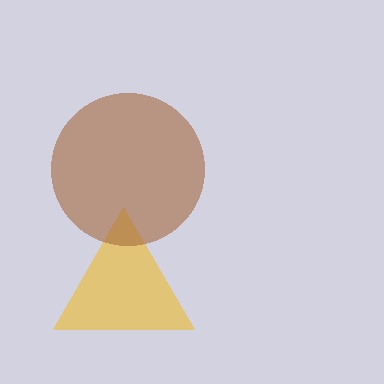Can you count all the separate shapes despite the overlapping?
Yes, there are 2 separate shapes.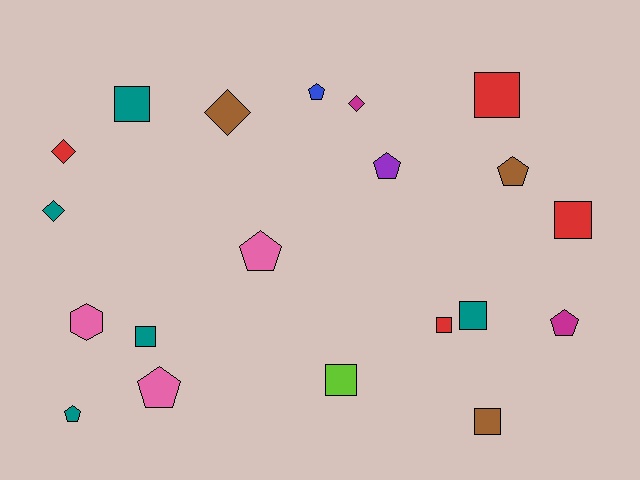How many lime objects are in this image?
There is 1 lime object.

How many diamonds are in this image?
There are 4 diamonds.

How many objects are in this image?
There are 20 objects.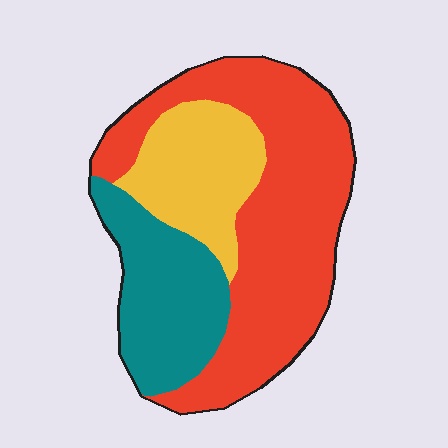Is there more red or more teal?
Red.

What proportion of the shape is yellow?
Yellow covers roughly 20% of the shape.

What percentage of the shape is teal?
Teal takes up less than a quarter of the shape.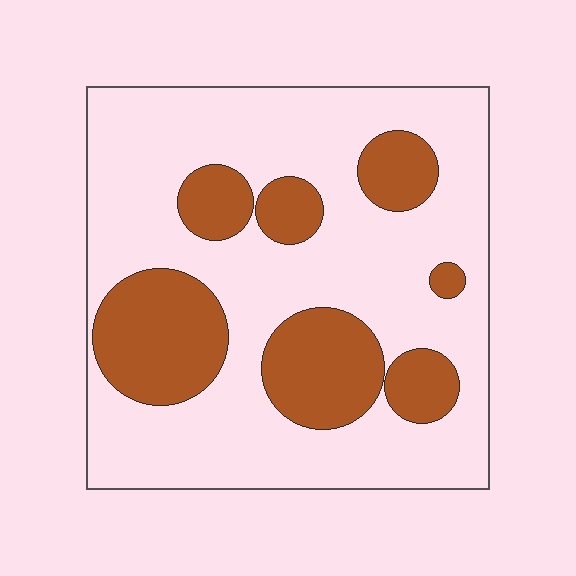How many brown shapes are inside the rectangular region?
7.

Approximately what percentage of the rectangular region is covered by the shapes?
Approximately 30%.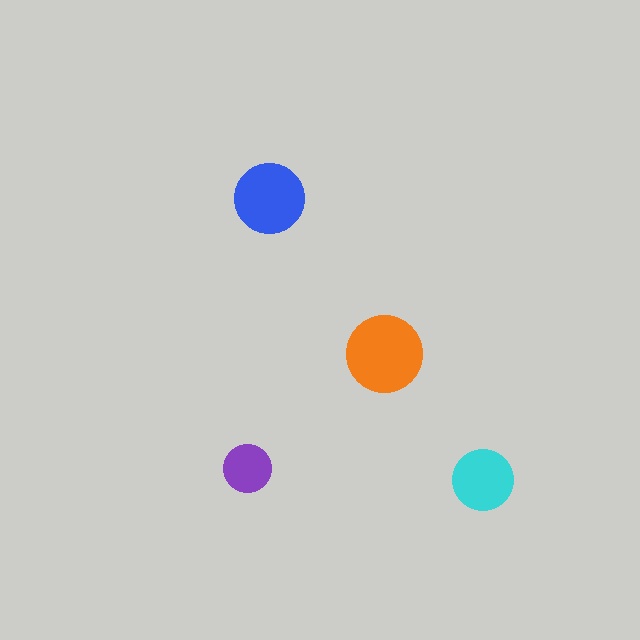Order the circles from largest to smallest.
the orange one, the blue one, the cyan one, the purple one.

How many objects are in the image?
There are 4 objects in the image.